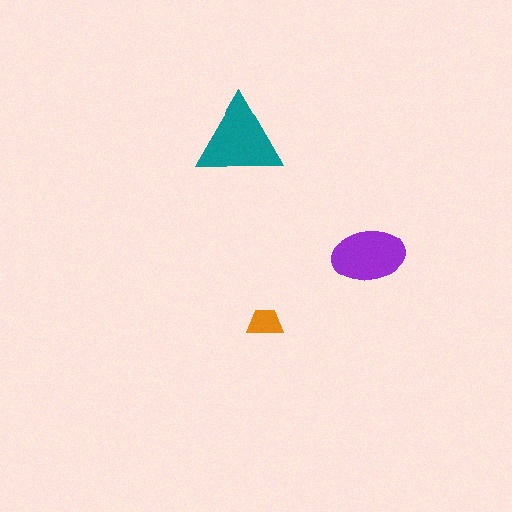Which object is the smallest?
The orange trapezoid.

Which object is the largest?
The teal triangle.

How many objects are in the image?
There are 3 objects in the image.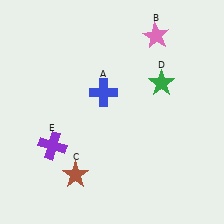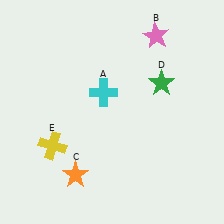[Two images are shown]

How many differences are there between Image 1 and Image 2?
There are 3 differences between the two images.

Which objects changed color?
A changed from blue to cyan. C changed from brown to orange. E changed from purple to yellow.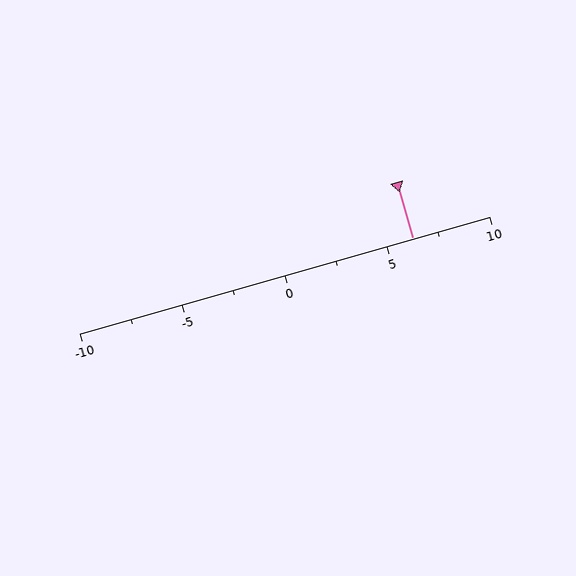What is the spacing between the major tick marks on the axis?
The major ticks are spaced 5 apart.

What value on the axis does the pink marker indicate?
The marker indicates approximately 6.2.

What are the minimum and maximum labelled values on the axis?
The axis runs from -10 to 10.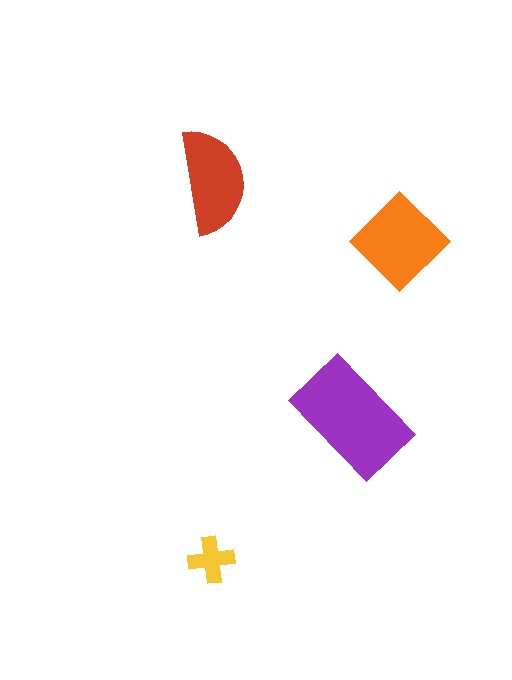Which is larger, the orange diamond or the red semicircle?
The orange diamond.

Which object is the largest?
The purple rectangle.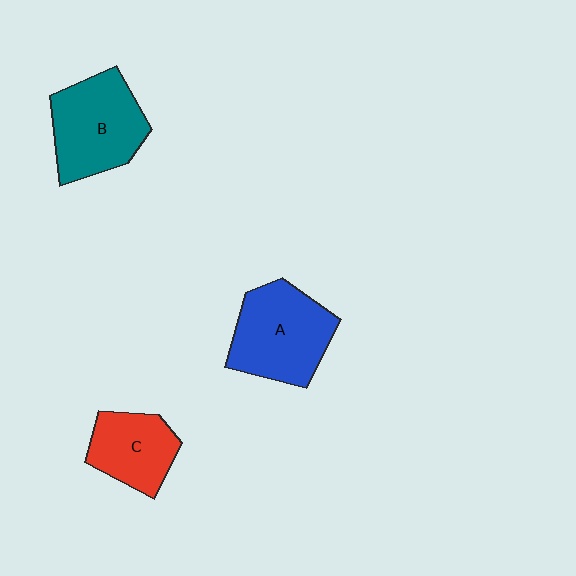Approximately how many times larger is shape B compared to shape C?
Approximately 1.4 times.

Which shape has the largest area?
Shape A (blue).